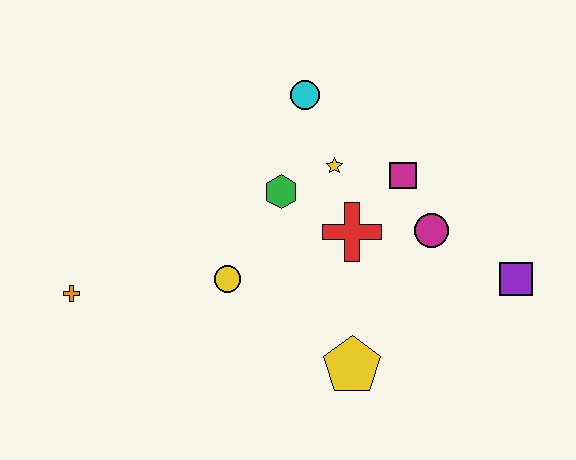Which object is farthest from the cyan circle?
The orange cross is farthest from the cyan circle.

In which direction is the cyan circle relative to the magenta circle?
The cyan circle is above the magenta circle.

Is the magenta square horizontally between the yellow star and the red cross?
No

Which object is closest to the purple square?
The magenta circle is closest to the purple square.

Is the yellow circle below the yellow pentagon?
No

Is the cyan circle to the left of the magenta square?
Yes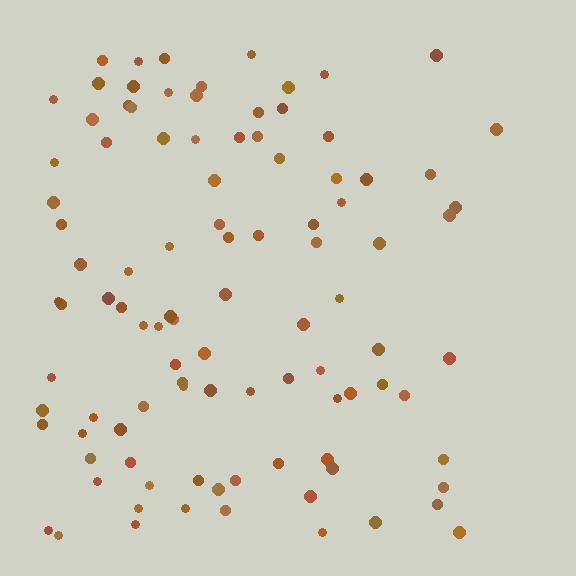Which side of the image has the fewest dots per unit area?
The right.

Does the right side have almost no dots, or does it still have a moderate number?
Still a moderate number, just noticeably fewer than the left.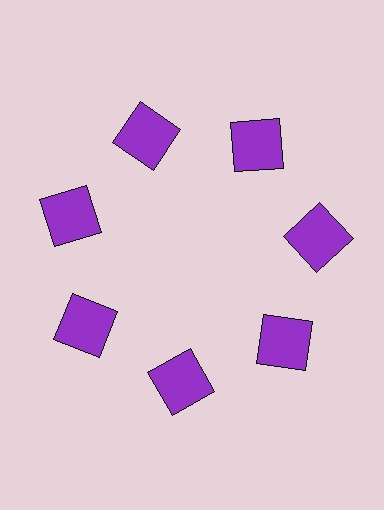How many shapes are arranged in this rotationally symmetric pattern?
There are 7 shapes, arranged in 7 groups of 1.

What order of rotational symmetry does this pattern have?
This pattern has 7-fold rotational symmetry.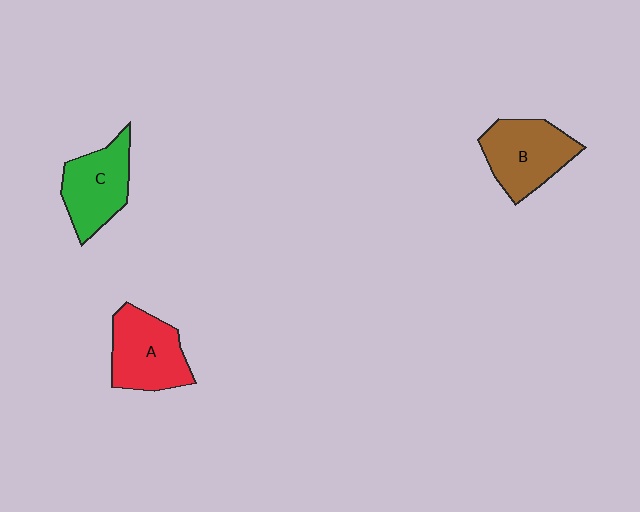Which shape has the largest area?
Shape B (brown).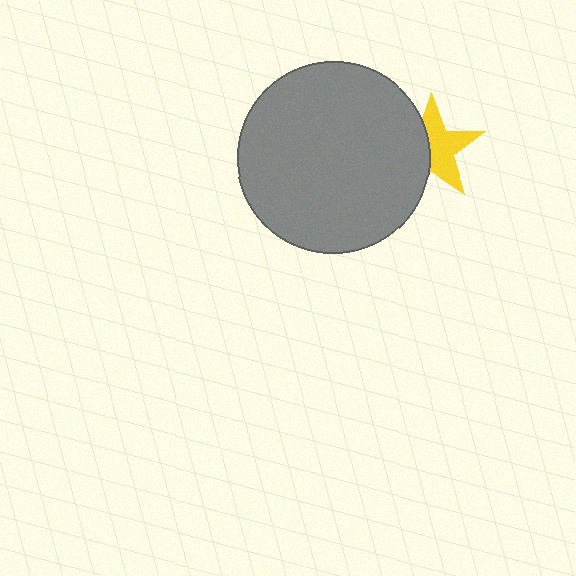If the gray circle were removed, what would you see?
You would see the complete yellow star.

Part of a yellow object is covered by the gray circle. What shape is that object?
It is a star.